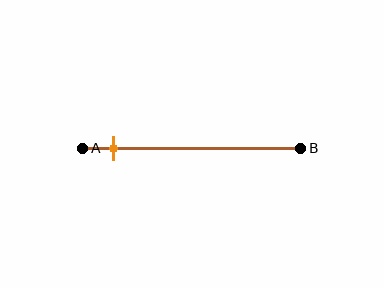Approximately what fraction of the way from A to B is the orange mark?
The orange mark is approximately 15% of the way from A to B.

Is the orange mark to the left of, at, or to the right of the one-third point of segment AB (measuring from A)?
The orange mark is to the left of the one-third point of segment AB.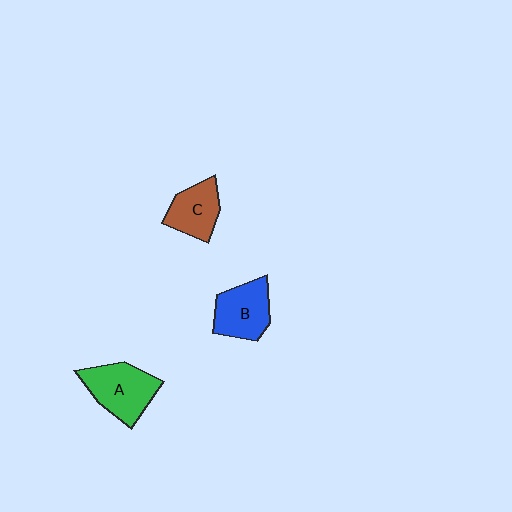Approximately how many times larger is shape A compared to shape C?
Approximately 1.3 times.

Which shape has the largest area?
Shape A (green).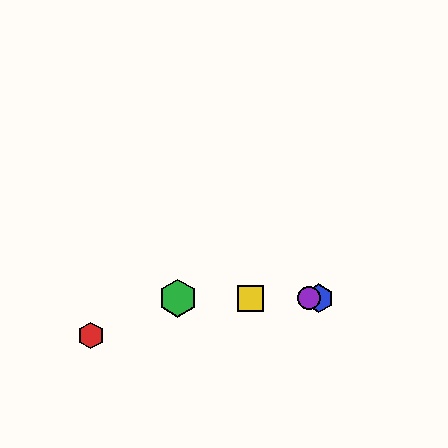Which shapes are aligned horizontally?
The blue hexagon, the green hexagon, the yellow square, the purple circle are aligned horizontally.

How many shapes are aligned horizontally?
4 shapes (the blue hexagon, the green hexagon, the yellow square, the purple circle) are aligned horizontally.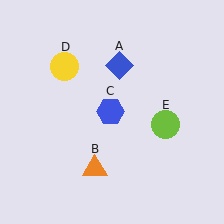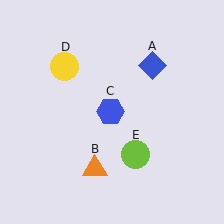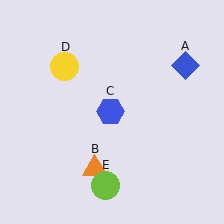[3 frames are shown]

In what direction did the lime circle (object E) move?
The lime circle (object E) moved down and to the left.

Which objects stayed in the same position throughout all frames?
Orange triangle (object B) and blue hexagon (object C) and yellow circle (object D) remained stationary.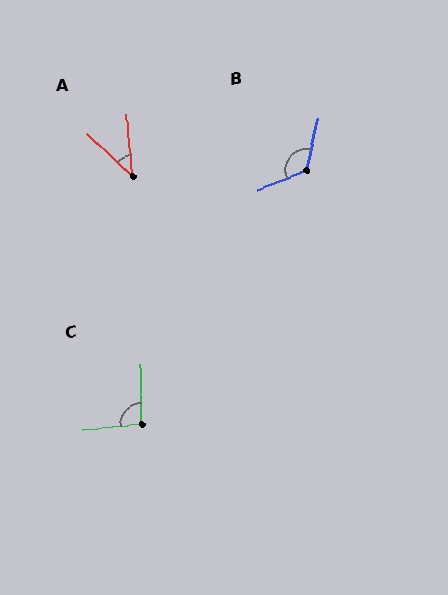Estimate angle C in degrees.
Approximately 96 degrees.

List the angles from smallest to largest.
A (41°), C (96°), B (124°).